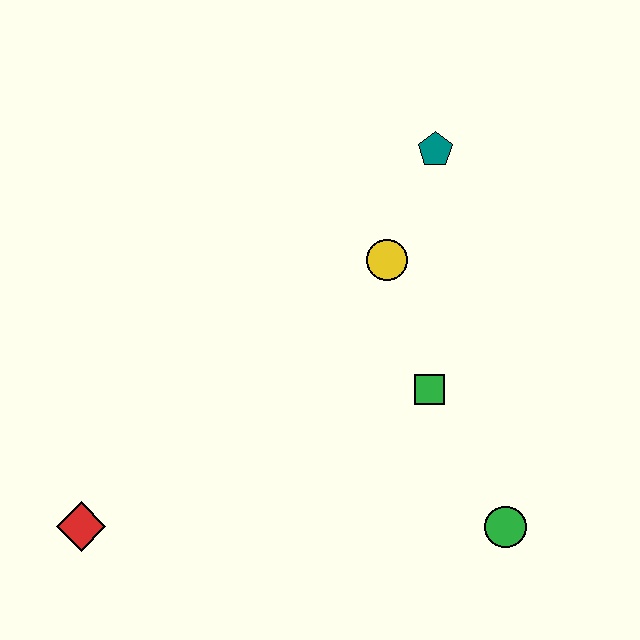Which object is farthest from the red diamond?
The teal pentagon is farthest from the red diamond.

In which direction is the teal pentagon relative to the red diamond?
The teal pentagon is above the red diamond.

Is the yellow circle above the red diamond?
Yes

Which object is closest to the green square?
The yellow circle is closest to the green square.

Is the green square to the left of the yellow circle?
No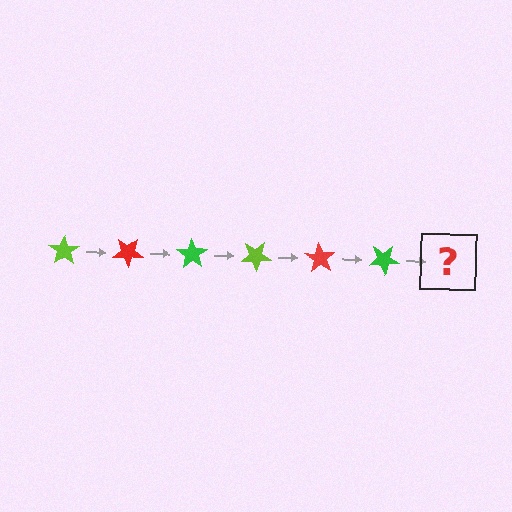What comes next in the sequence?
The next element should be a lime star, rotated 210 degrees from the start.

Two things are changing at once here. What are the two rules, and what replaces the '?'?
The two rules are that it rotates 35 degrees each step and the color cycles through lime, red, and green. The '?' should be a lime star, rotated 210 degrees from the start.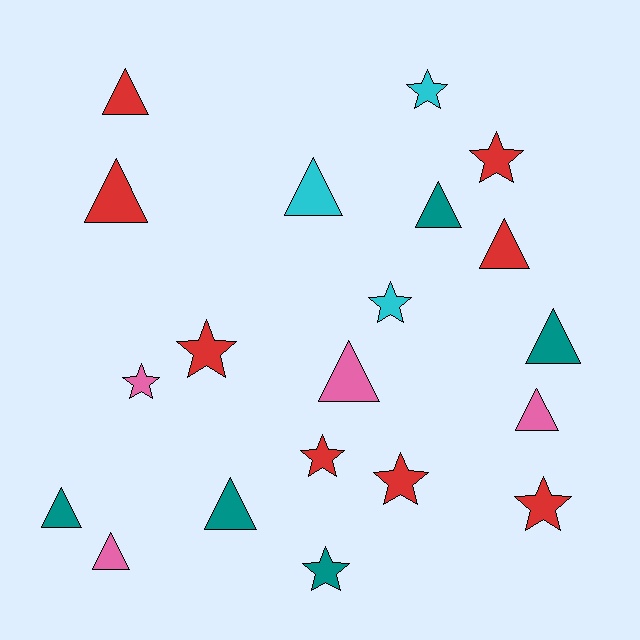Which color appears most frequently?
Red, with 8 objects.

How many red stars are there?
There are 5 red stars.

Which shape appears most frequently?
Triangle, with 11 objects.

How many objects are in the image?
There are 20 objects.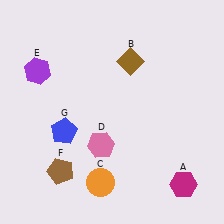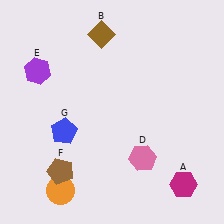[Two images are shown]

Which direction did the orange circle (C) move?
The orange circle (C) moved left.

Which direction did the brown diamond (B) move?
The brown diamond (B) moved left.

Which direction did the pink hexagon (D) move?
The pink hexagon (D) moved right.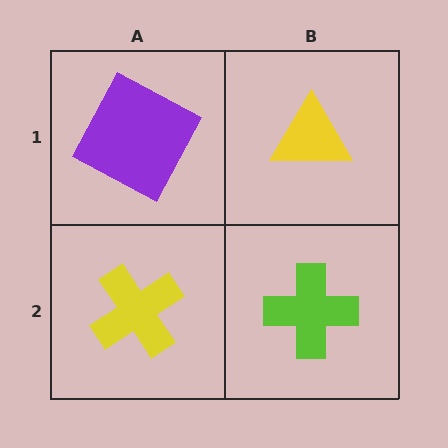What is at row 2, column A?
A yellow cross.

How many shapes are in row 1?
2 shapes.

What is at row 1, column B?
A yellow triangle.